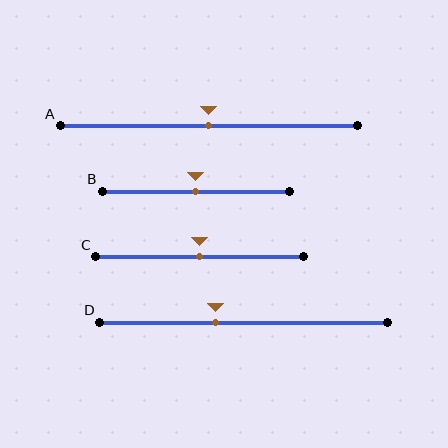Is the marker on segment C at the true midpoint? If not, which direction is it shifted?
Yes, the marker on segment C is at the true midpoint.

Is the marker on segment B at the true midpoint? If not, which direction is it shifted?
Yes, the marker on segment B is at the true midpoint.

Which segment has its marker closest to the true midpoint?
Segment A has its marker closest to the true midpoint.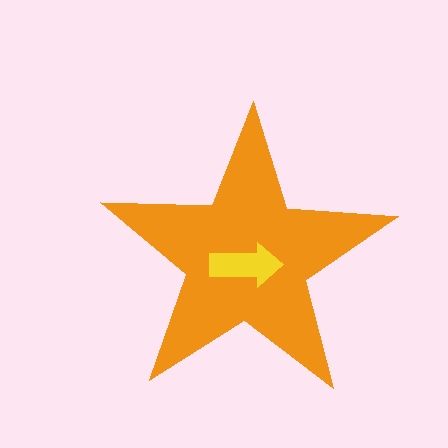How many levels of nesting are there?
2.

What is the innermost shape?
The yellow arrow.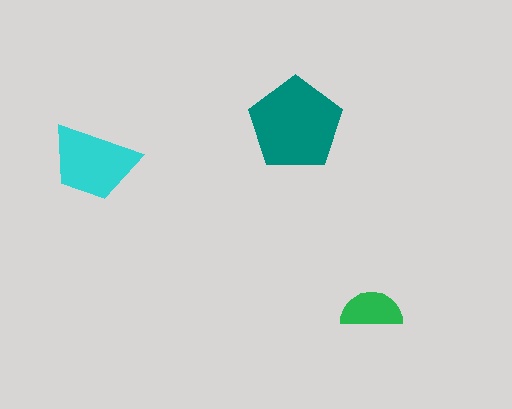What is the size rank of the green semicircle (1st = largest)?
3rd.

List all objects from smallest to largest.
The green semicircle, the cyan trapezoid, the teal pentagon.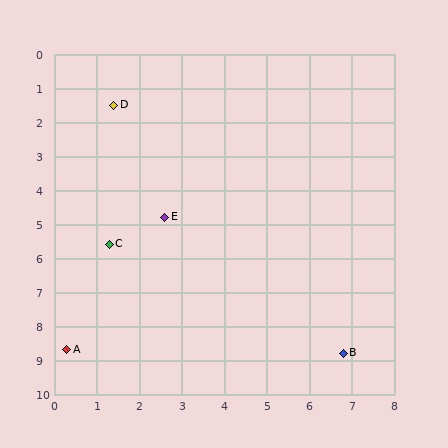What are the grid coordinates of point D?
Point D is at approximately (1.4, 1.5).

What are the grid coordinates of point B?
Point B is at approximately (6.8, 8.8).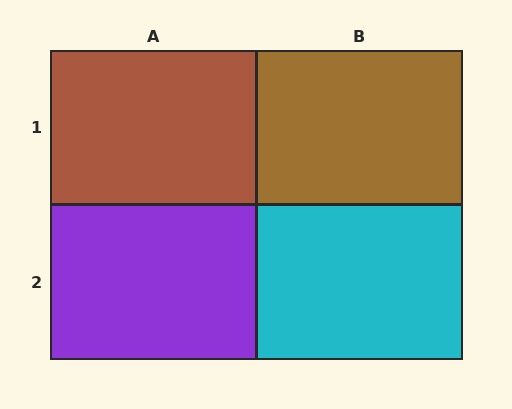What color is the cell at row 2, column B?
Cyan.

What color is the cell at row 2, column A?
Purple.